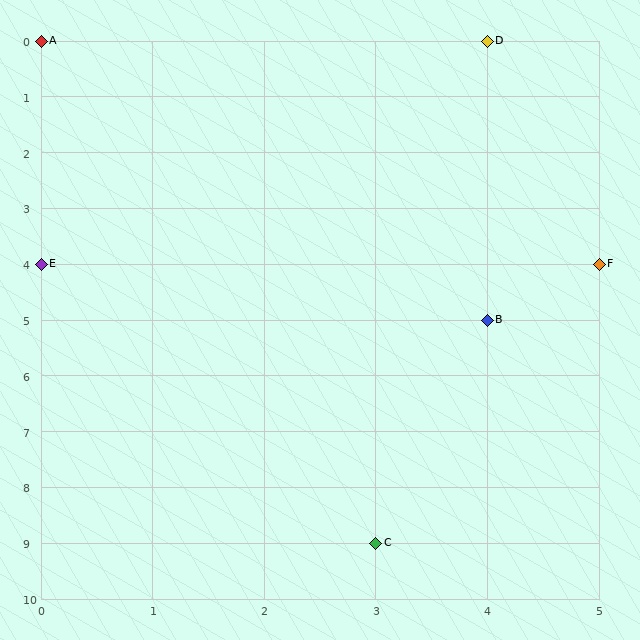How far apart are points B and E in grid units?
Points B and E are 4 columns and 1 row apart (about 4.1 grid units diagonally).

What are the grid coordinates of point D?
Point D is at grid coordinates (4, 0).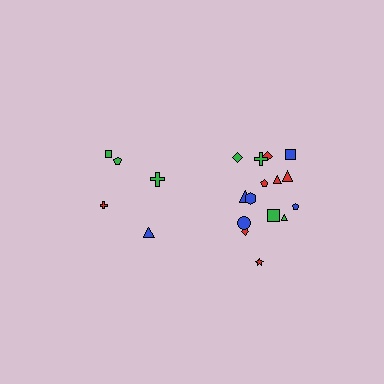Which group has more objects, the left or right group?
The right group.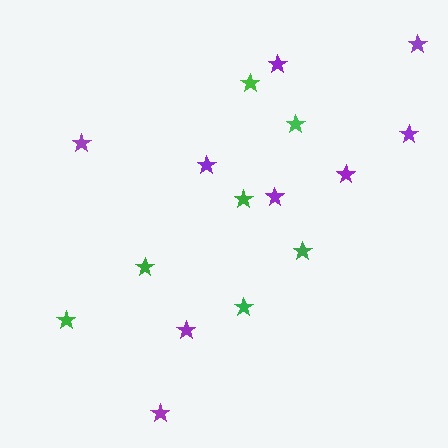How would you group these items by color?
There are 2 groups: one group of purple stars (9) and one group of green stars (7).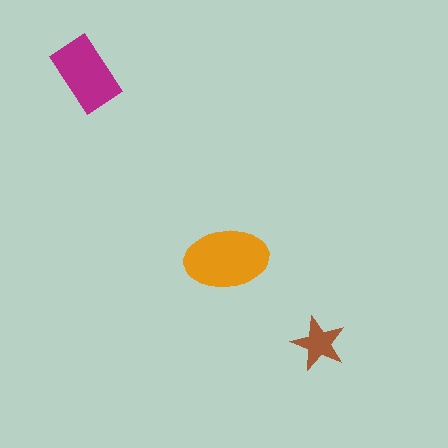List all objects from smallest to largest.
The brown star, the magenta rectangle, the orange ellipse.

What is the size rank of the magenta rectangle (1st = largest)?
2nd.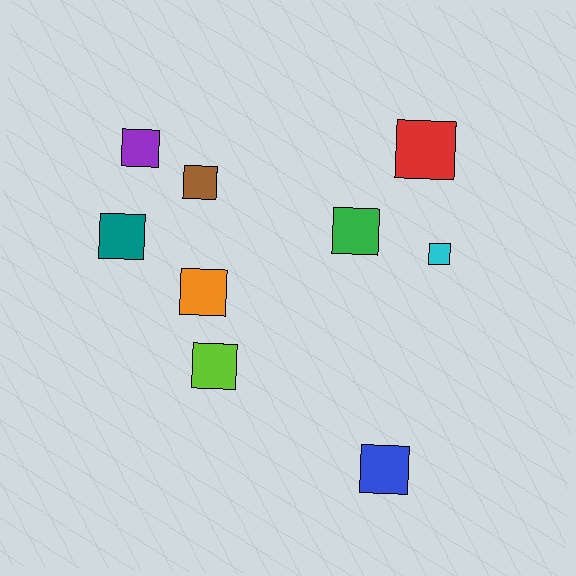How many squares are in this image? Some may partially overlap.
There are 9 squares.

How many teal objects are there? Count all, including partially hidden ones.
There is 1 teal object.